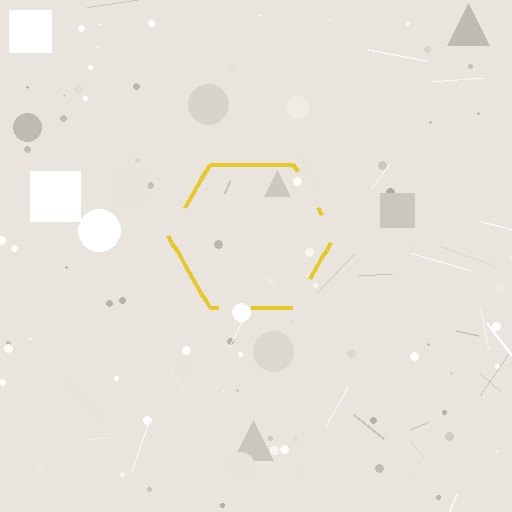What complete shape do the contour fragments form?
The contour fragments form a hexagon.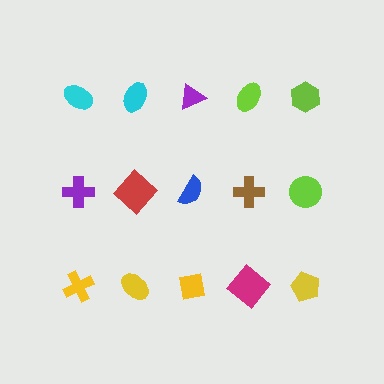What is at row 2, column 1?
A purple cross.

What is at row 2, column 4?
A brown cross.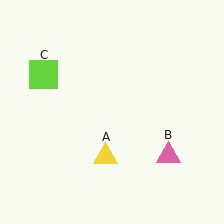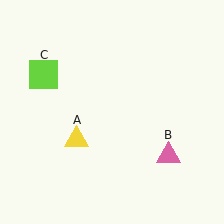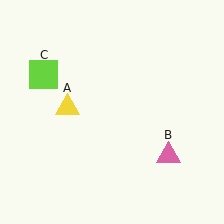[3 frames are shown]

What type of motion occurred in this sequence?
The yellow triangle (object A) rotated clockwise around the center of the scene.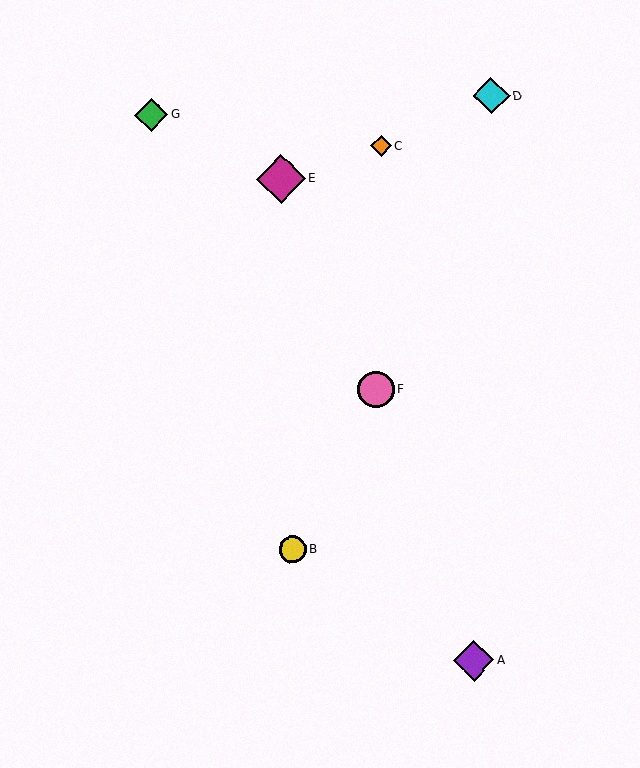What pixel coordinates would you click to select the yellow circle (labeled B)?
Click at (292, 550) to select the yellow circle B.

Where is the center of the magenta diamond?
The center of the magenta diamond is at (281, 179).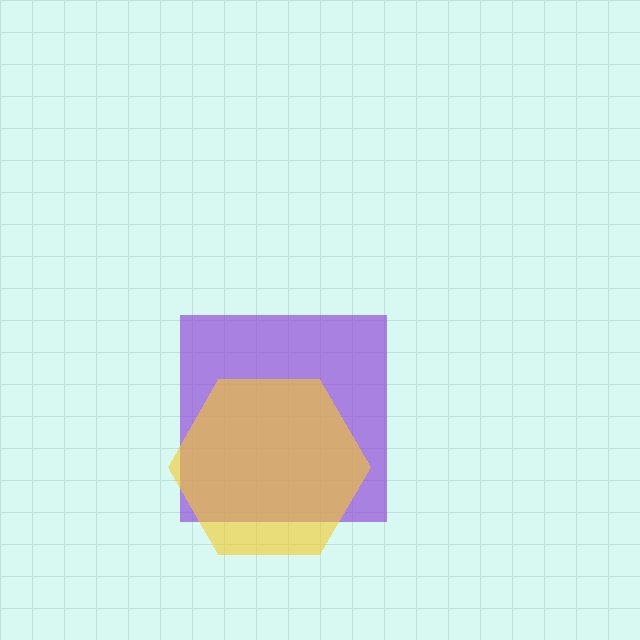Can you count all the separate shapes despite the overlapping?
Yes, there are 2 separate shapes.